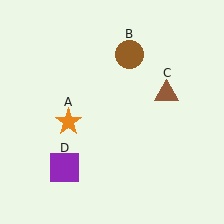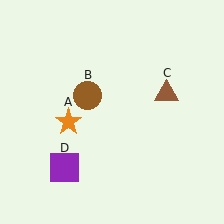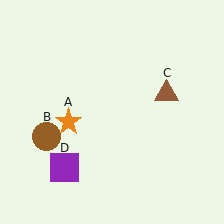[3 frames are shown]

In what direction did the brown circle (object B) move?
The brown circle (object B) moved down and to the left.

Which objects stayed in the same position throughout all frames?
Orange star (object A) and brown triangle (object C) and purple square (object D) remained stationary.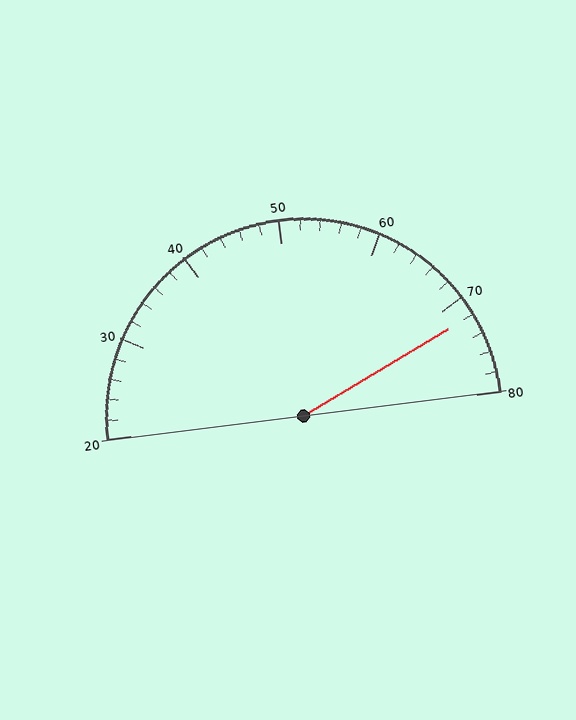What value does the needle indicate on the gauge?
The needle indicates approximately 72.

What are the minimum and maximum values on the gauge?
The gauge ranges from 20 to 80.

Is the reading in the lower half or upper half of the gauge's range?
The reading is in the upper half of the range (20 to 80).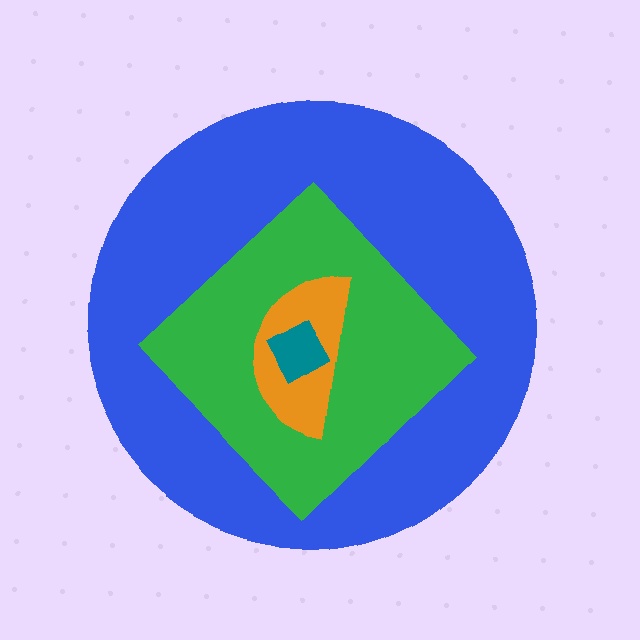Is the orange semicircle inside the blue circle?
Yes.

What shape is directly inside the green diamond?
The orange semicircle.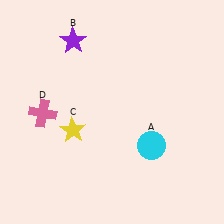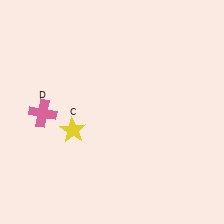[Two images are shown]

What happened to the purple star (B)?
The purple star (B) was removed in Image 2. It was in the top-left area of Image 1.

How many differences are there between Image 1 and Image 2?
There are 2 differences between the two images.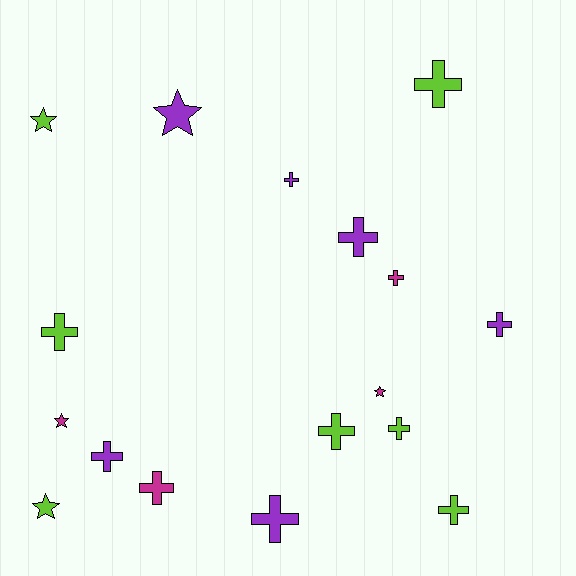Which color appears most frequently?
Lime, with 7 objects.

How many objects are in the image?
There are 17 objects.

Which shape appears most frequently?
Cross, with 12 objects.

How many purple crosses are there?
There are 5 purple crosses.